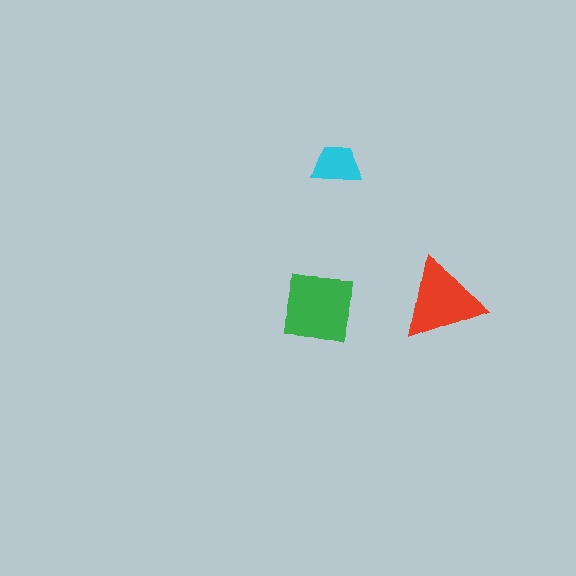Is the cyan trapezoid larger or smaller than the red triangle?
Smaller.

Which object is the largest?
The green square.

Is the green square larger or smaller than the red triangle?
Larger.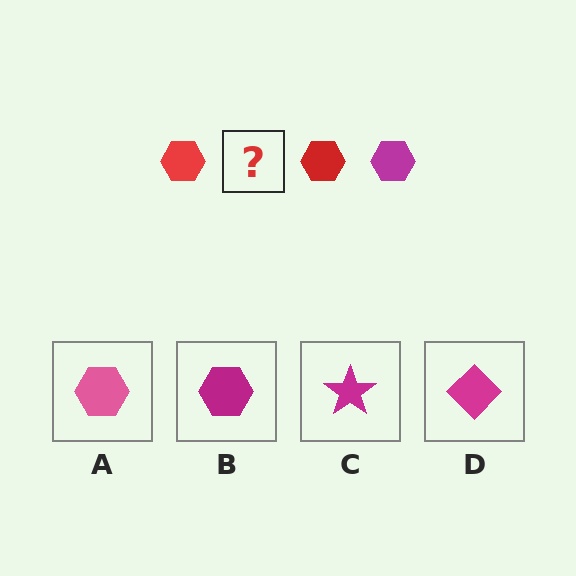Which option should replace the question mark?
Option B.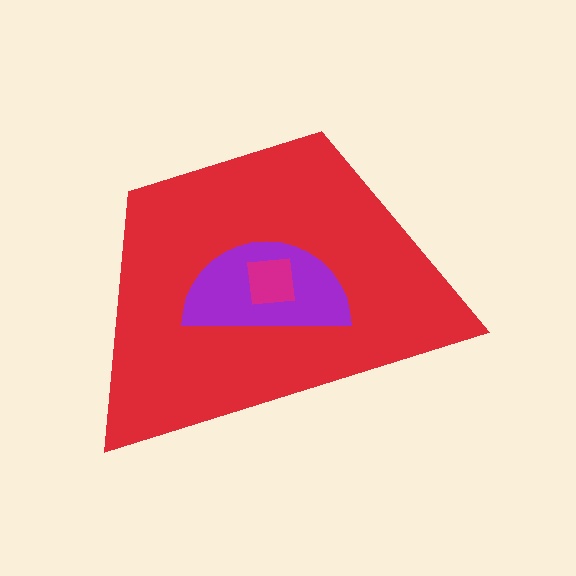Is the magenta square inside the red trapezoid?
Yes.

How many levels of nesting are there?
3.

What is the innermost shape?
The magenta square.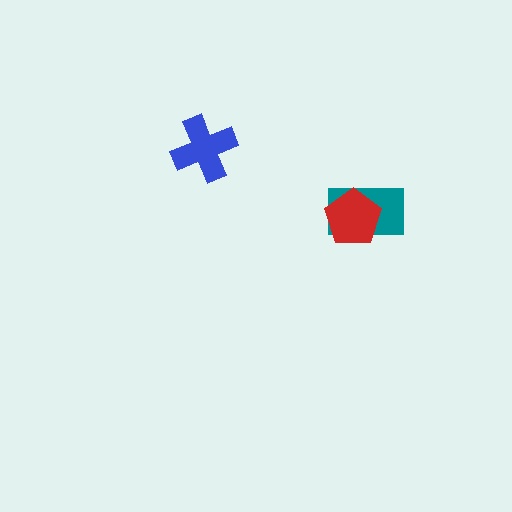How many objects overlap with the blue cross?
0 objects overlap with the blue cross.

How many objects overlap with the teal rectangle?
1 object overlaps with the teal rectangle.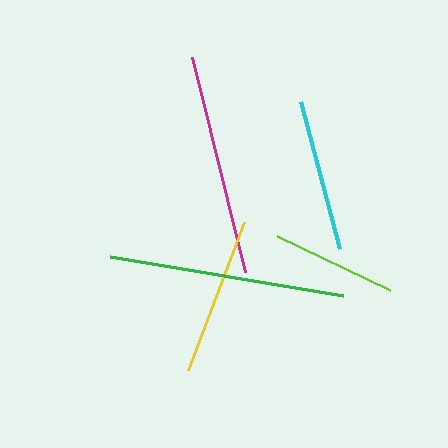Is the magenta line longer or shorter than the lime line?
The magenta line is longer than the lime line.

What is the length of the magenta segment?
The magenta segment is approximately 222 pixels long.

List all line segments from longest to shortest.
From longest to shortest: green, magenta, yellow, cyan, lime.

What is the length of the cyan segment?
The cyan segment is approximately 152 pixels long.